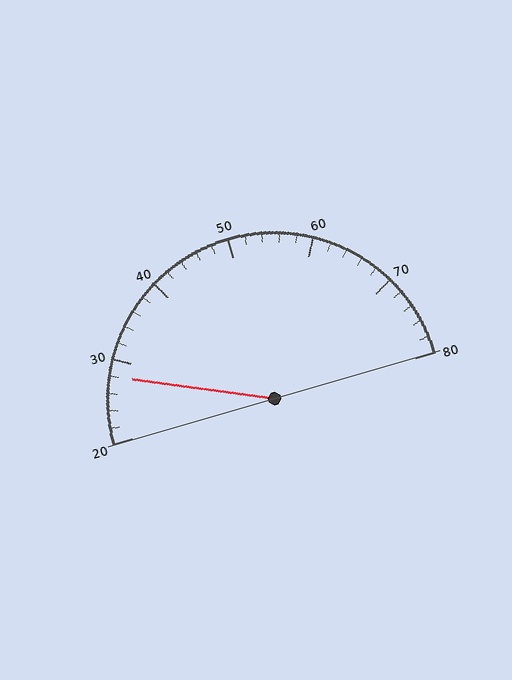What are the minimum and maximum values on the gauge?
The gauge ranges from 20 to 80.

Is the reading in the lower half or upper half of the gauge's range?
The reading is in the lower half of the range (20 to 80).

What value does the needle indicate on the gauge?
The needle indicates approximately 28.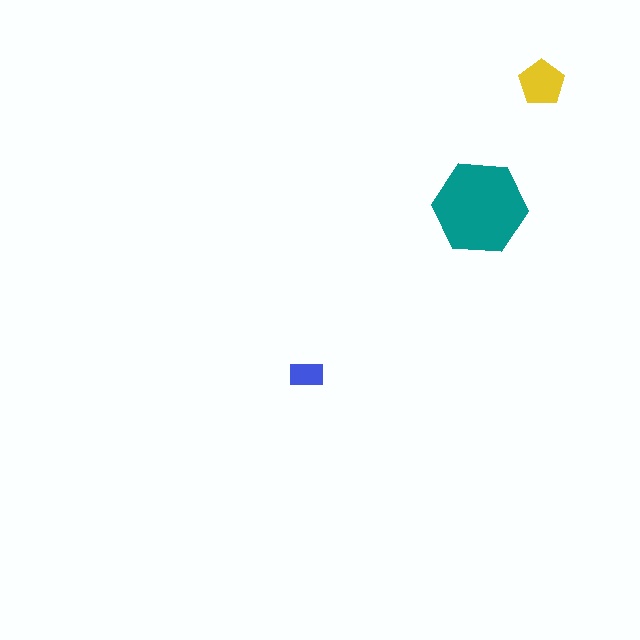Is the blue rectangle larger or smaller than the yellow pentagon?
Smaller.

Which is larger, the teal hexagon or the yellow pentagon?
The teal hexagon.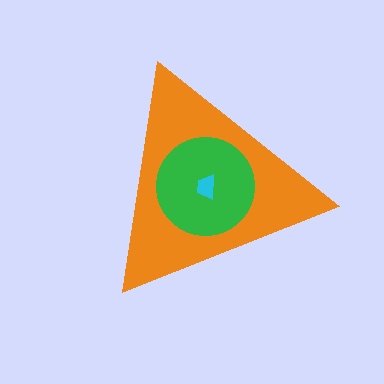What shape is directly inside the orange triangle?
The green circle.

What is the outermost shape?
The orange triangle.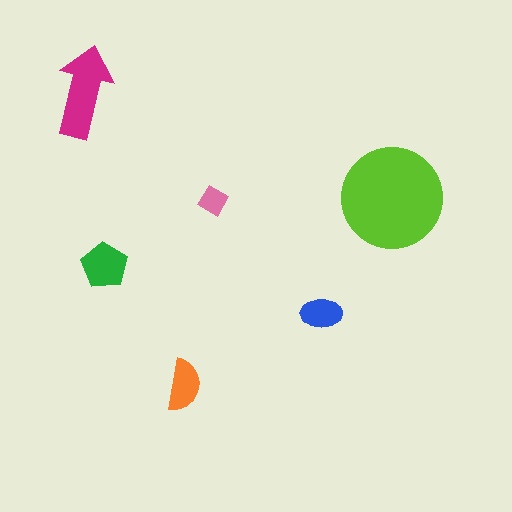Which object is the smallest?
The pink diamond.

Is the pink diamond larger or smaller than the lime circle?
Smaller.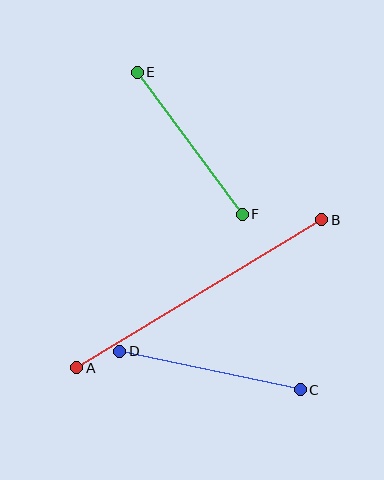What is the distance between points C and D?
The distance is approximately 185 pixels.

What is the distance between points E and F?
The distance is approximately 177 pixels.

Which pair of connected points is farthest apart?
Points A and B are farthest apart.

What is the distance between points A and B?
The distance is approximately 286 pixels.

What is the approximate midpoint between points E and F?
The midpoint is at approximately (190, 143) pixels.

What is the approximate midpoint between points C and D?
The midpoint is at approximately (210, 370) pixels.